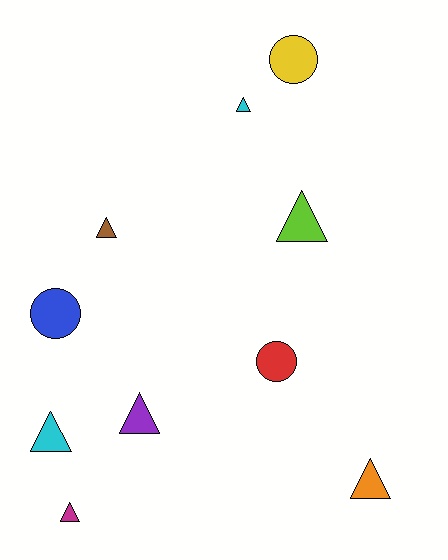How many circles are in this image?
There are 3 circles.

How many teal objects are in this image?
There are no teal objects.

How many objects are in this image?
There are 10 objects.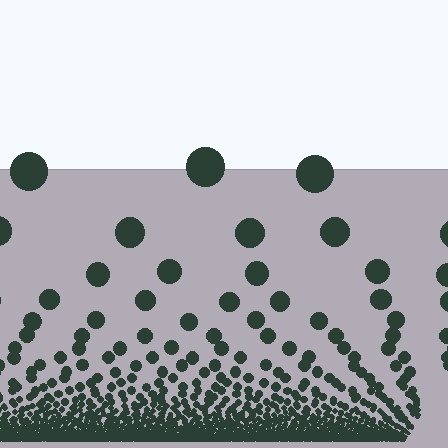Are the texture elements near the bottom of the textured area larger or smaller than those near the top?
Smaller. The gradient is inverted — elements near the bottom are smaller and denser.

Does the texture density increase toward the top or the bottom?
Density increases toward the bottom.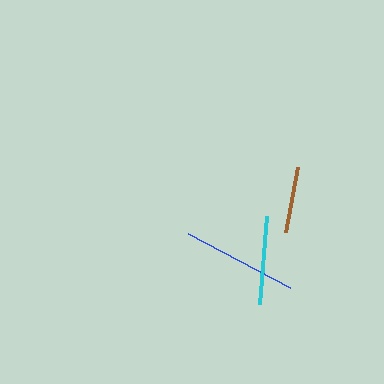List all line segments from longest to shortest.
From longest to shortest: blue, cyan, brown.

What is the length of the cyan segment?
The cyan segment is approximately 88 pixels long.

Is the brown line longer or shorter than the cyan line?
The cyan line is longer than the brown line.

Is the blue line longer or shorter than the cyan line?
The blue line is longer than the cyan line.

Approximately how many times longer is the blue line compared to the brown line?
The blue line is approximately 1.8 times the length of the brown line.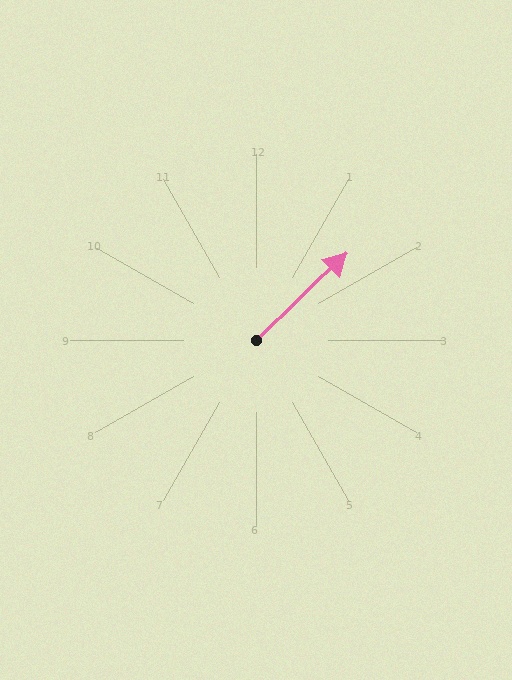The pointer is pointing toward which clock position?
Roughly 2 o'clock.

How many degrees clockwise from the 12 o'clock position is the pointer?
Approximately 46 degrees.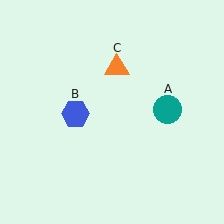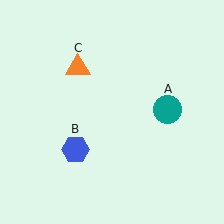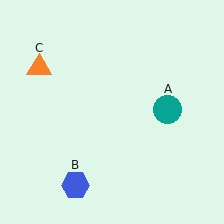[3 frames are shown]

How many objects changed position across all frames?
2 objects changed position: blue hexagon (object B), orange triangle (object C).